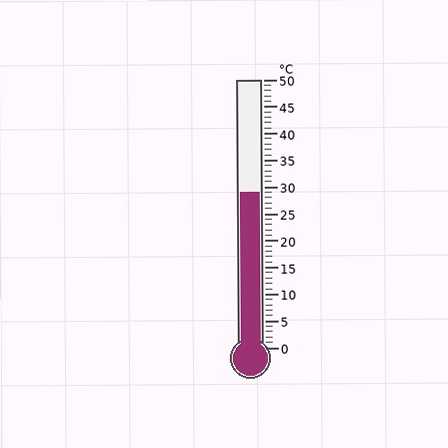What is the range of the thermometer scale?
The thermometer scale ranges from 0°C to 50°C.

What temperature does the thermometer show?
The thermometer shows approximately 29°C.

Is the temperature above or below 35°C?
The temperature is below 35°C.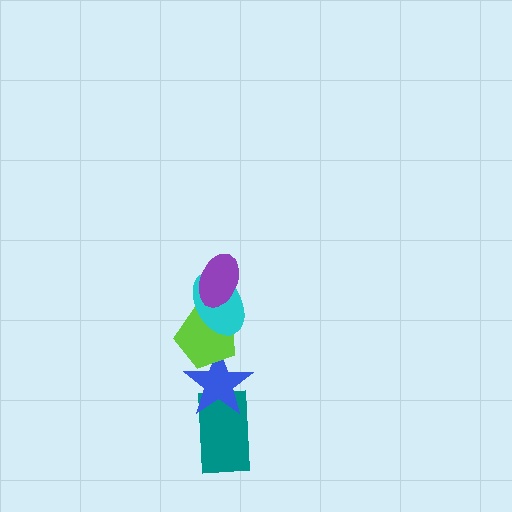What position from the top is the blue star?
The blue star is 4th from the top.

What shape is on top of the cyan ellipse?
The purple ellipse is on top of the cyan ellipse.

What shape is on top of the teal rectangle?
The blue star is on top of the teal rectangle.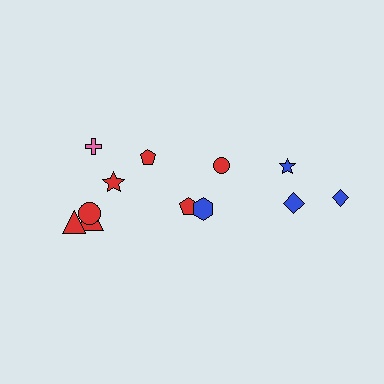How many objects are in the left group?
There are 8 objects.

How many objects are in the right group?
There are 4 objects.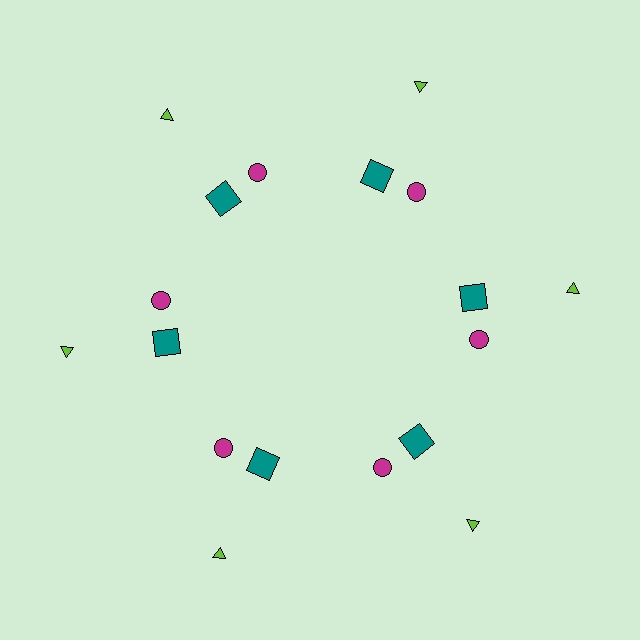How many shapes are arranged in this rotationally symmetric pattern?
There are 18 shapes, arranged in 6 groups of 3.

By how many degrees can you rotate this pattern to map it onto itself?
The pattern maps onto itself every 60 degrees of rotation.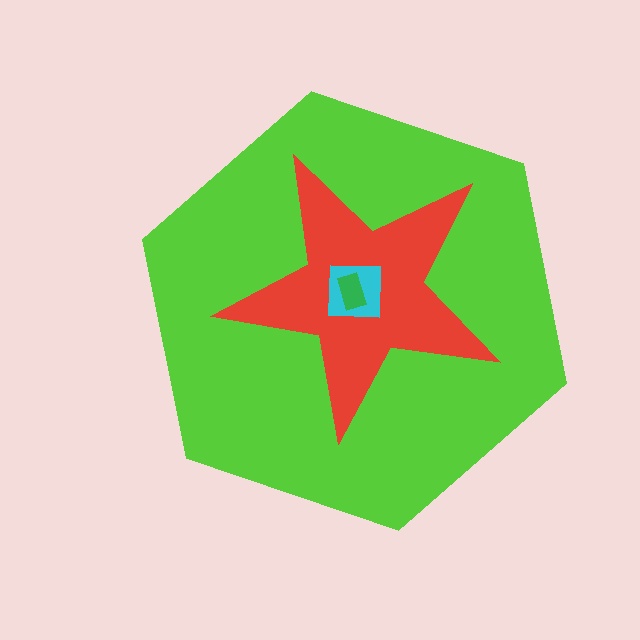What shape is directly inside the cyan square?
The green rectangle.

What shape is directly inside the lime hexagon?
The red star.